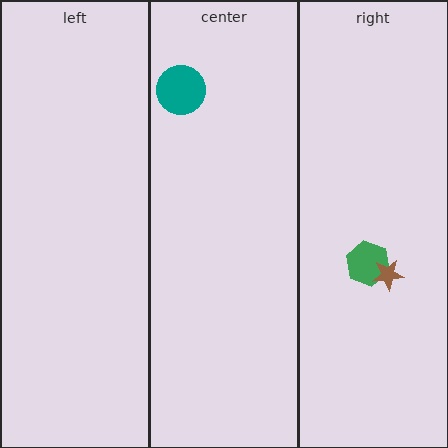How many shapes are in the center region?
1.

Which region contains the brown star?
The right region.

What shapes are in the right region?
The green hexagon, the brown star.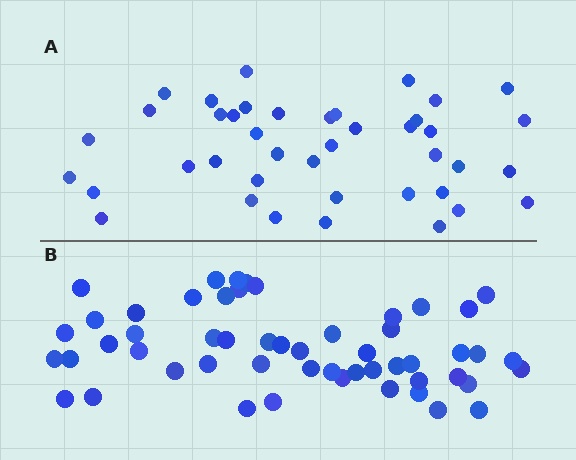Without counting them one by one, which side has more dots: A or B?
Region B (the bottom region) has more dots.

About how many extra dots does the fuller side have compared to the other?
Region B has roughly 12 or so more dots than region A.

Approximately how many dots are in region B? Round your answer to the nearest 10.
About 50 dots. (The exact count is 53, which rounds to 50.)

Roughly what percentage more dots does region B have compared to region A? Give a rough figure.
About 30% more.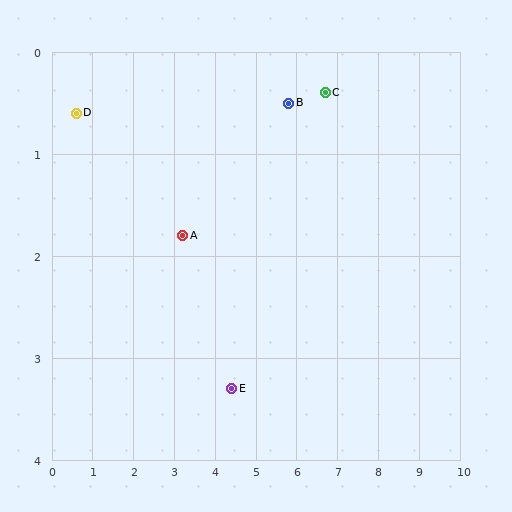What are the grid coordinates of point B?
Point B is at approximately (5.8, 0.5).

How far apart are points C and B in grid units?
Points C and B are about 0.9 grid units apart.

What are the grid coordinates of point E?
Point E is at approximately (4.4, 3.3).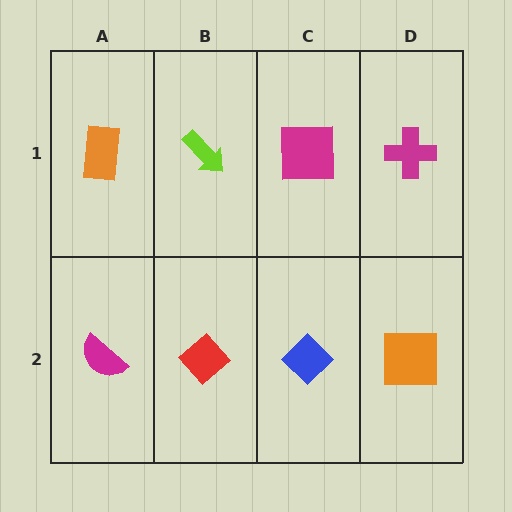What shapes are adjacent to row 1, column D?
An orange square (row 2, column D), a magenta square (row 1, column C).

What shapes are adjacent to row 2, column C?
A magenta square (row 1, column C), a red diamond (row 2, column B), an orange square (row 2, column D).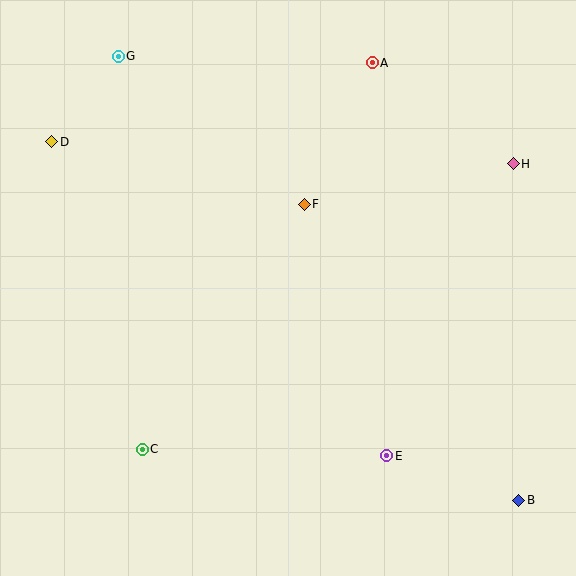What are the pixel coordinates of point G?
Point G is at (118, 56).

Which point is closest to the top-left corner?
Point G is closest to the top-left corner.